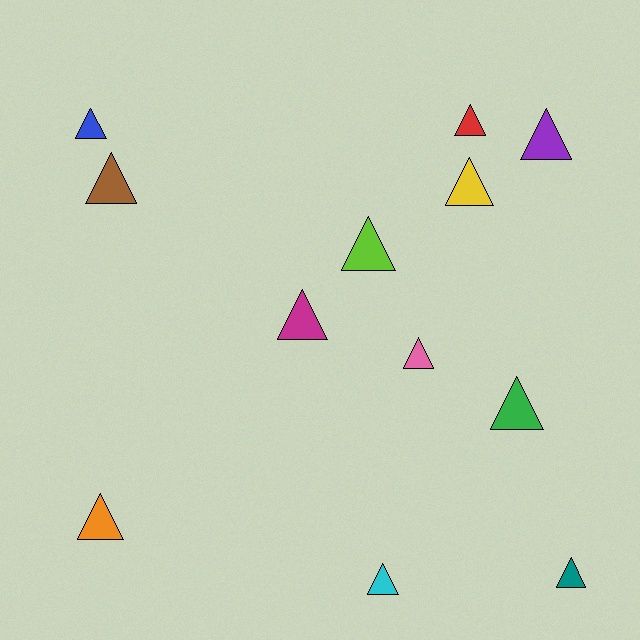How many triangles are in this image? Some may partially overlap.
There are 12 triangles.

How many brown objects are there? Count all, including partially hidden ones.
There is 1 brown object.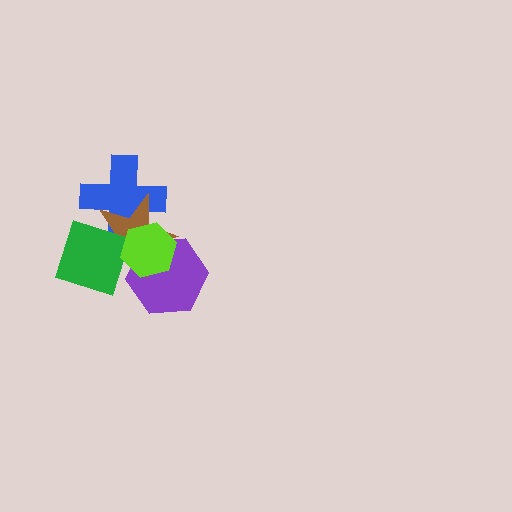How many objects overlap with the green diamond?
3 objects overlap with the green diamond.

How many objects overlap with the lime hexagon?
4 objects overlap with the lime hexagon.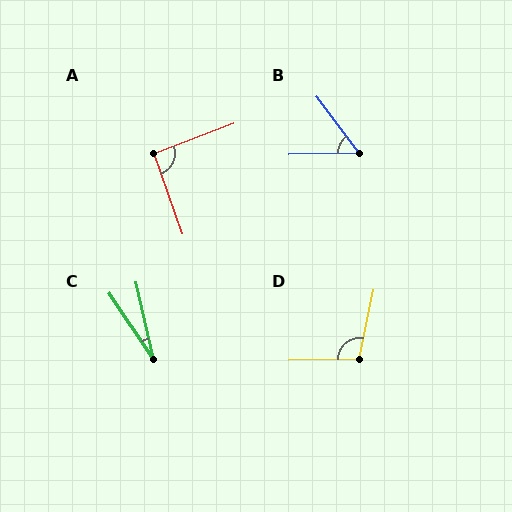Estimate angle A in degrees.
Approximately 91 degrees.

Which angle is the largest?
D, at approximately 104 degrees.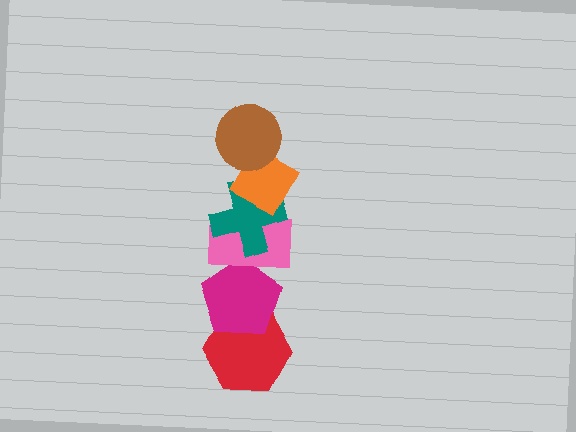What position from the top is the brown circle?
The brown circle is 1st from the top.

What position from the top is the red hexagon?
The red hexagon is 6th from the top.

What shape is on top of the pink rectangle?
The teal cross is on top of the pink rectangle.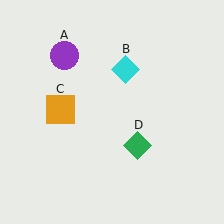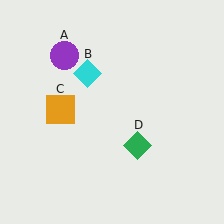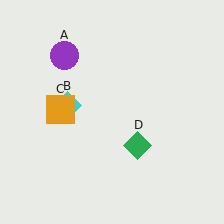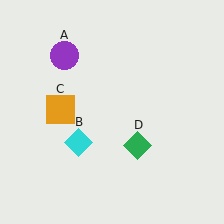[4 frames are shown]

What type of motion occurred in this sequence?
The cyan diamond (object B) rotated counterclockwise around the center of the scene.